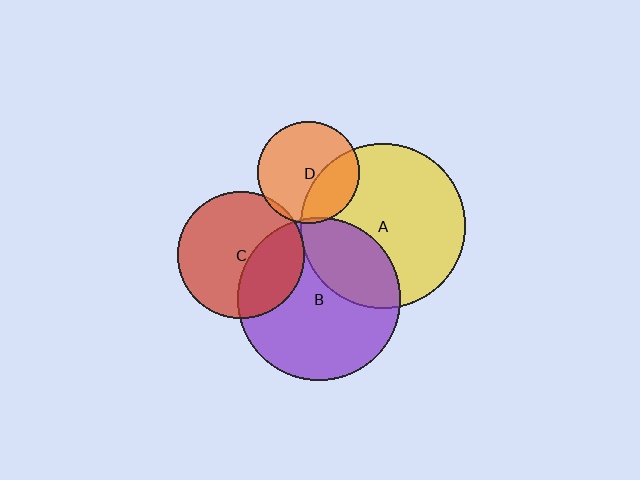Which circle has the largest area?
Circle A (yellow).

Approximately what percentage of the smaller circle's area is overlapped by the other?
Approximately 35%.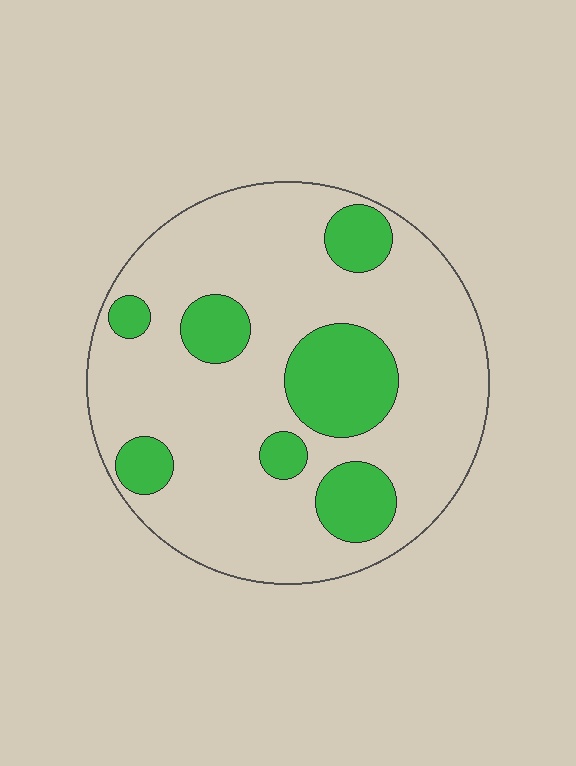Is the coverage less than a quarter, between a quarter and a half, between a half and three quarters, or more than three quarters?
Less than a quarter.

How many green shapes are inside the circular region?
7.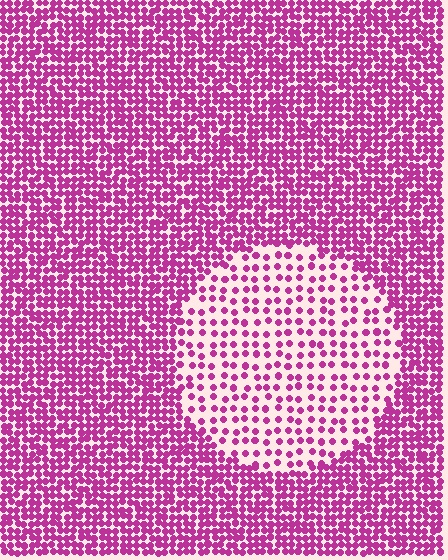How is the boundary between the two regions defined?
The boundary is defined by a change in element density (approximately 2.4x ratio). All elements are the same color, size, and shape.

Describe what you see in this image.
The image contains small magenta elements arranged at two different densities. A circle-shaped region is visible where the elements are less densely packed than the surrounding area.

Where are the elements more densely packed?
The elements are more densely packed outside the circle boundary.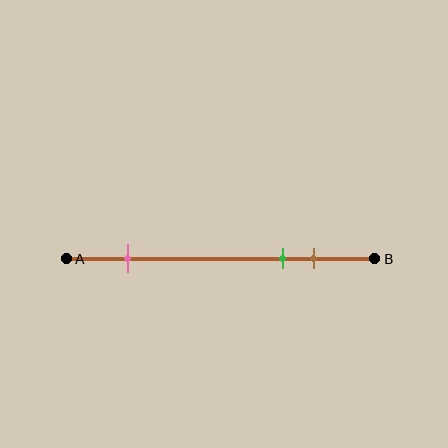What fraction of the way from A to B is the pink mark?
The pink mark is approximately 20% (0.2) of the way from A to B.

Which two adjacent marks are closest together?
The green and brown marks are the closest adjacent pair.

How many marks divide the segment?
There are 3 marks dividing the segment.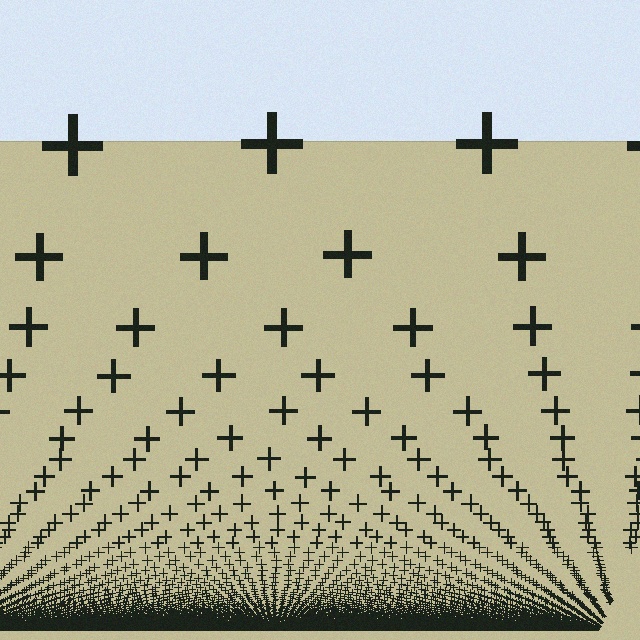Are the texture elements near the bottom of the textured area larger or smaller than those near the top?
Smaller. The gradient is inverted — elements near the bottom are smaller and denser.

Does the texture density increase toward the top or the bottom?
Density increases toward the bottom.